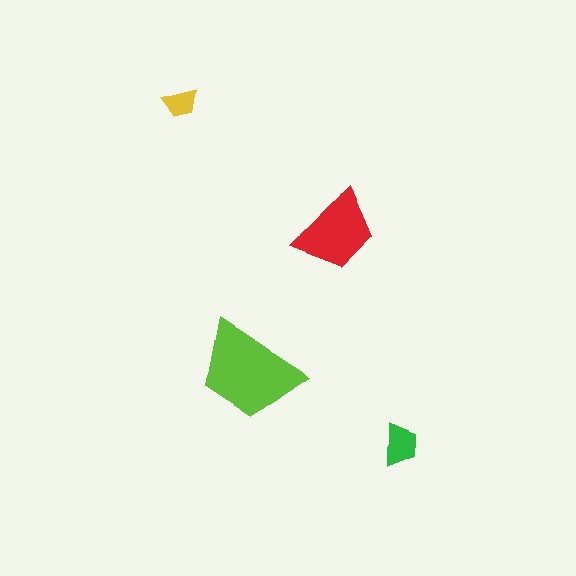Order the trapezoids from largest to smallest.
the lime one, the red one, the green one, the yellow one.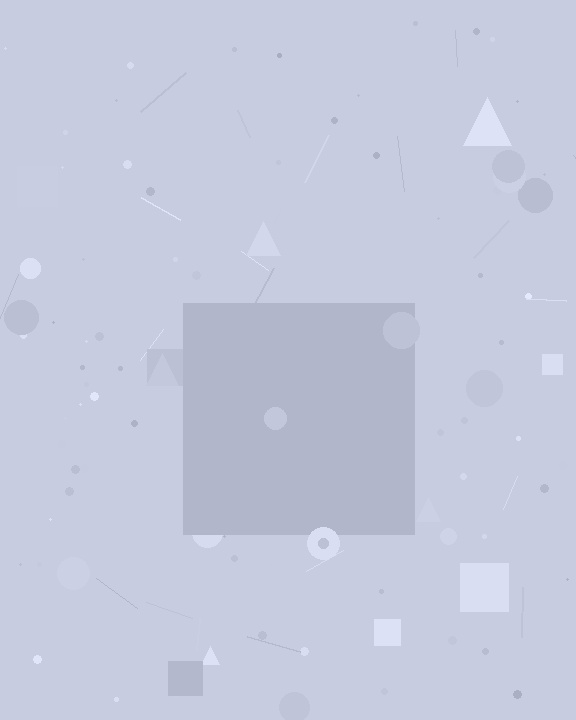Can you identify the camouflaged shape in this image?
The camouflaged shape is a square.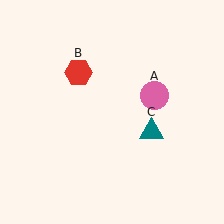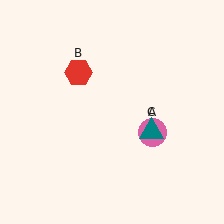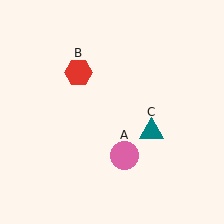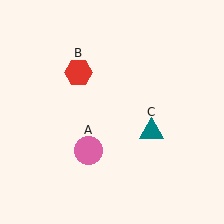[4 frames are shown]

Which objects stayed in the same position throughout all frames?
Red hexagon (object B) and teal triangle (object C) remained stationary.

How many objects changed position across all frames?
1 object changed position: pink circle (object A).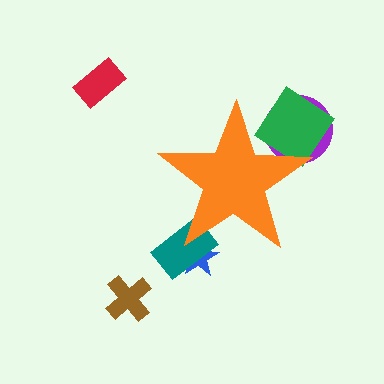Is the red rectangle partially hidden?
No, the red rectangle is fully visible.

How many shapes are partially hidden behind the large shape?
4 shapes are partially hidden.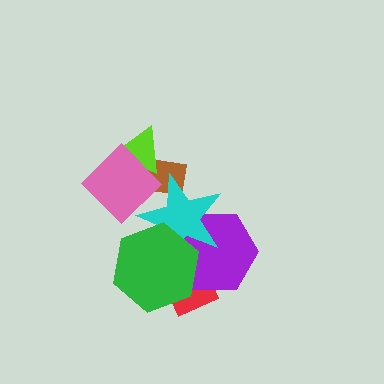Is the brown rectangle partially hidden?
Yes, it is partially covered by another shape.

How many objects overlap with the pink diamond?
3 objects overlap with the pink diamond.